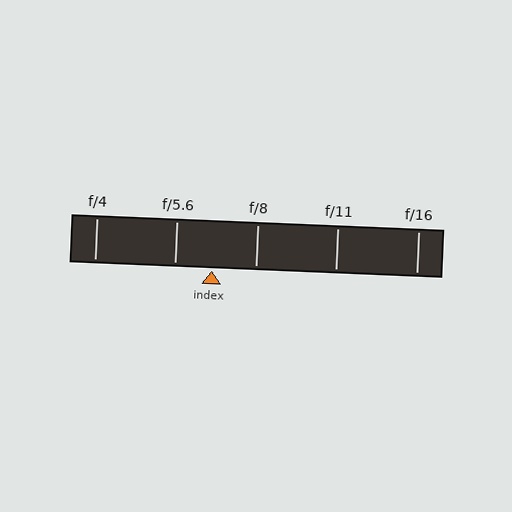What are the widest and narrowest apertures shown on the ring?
The widest aperture shown is f/4 and the narrowest is f/16.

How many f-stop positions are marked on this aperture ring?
There are 5 f-stop positions marked.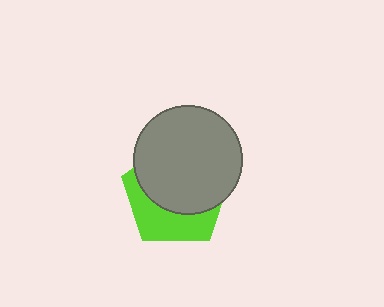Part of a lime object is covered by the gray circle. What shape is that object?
It is a pentagon.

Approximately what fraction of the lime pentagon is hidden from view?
Roughly 62% of the lime pentagon is hidden behind the gray circle.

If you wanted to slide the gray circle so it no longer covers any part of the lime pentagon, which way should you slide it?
Slide it up — that is the most direct way to separate the two shapes.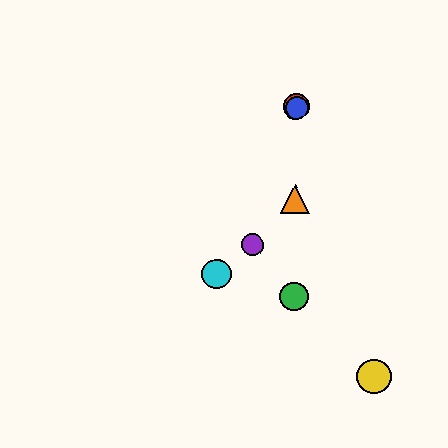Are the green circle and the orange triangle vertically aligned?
Yes, both are at x≈294.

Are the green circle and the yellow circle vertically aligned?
No, the green circle is at x≈294 and the yellow circle is at x≈374.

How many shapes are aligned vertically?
4 shapes (the red circle, the blue circle, the green circle, the orange triangle) are aligned vertically.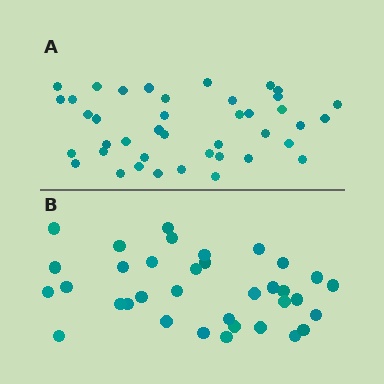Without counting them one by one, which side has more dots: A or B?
Region A (the top region) has more dots.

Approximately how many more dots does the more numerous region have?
Region A has about 6 more dots than region B.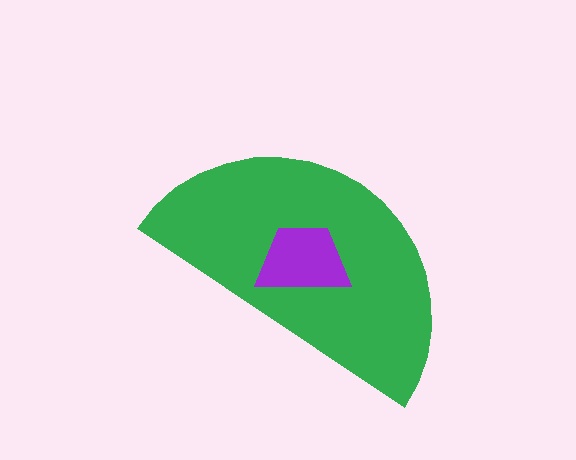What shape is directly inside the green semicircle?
The purple trapezoid.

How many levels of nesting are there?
2.